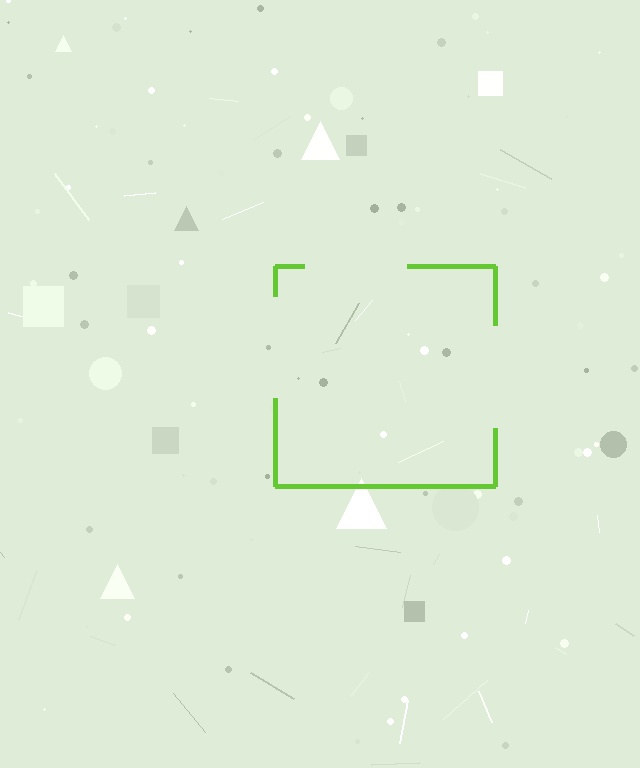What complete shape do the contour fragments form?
The contour fragments form a square.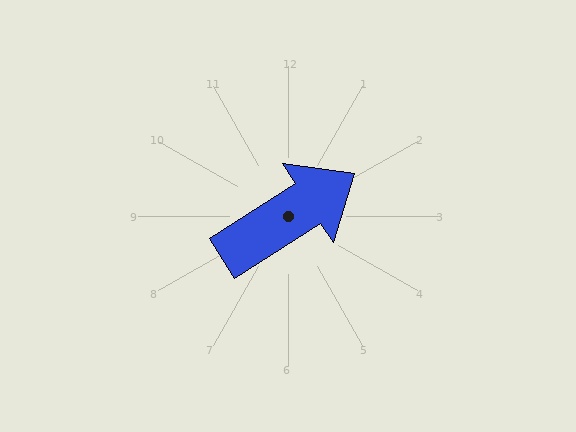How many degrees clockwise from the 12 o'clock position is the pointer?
Approximately 57 degrees.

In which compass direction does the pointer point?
Northeast.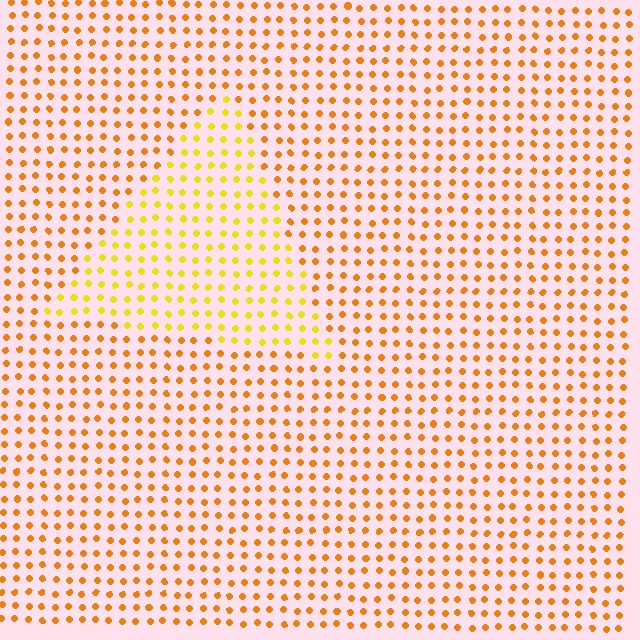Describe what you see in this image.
The image is filled with small orange elements in a uniform arrangement. A triangle-shaped region is visible where the elements are tinted to a slightly different hue, forming a subtle color boundary.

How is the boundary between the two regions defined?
The boundary is defined purely by a slight shift in hue (about 27 degrees). Spacing, size, and orientation are identical on both sides.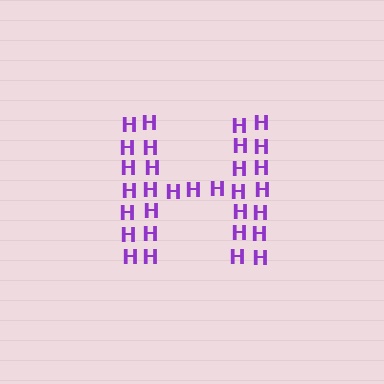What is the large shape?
The large shape is the letter H.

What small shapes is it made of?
It is made of small letter H's.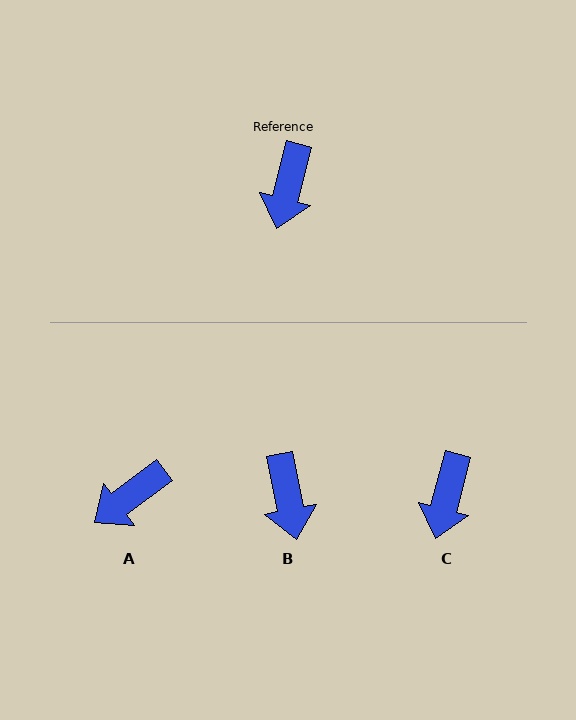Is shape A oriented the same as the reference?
No, it is off by about 39 degrees.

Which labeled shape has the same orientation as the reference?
C.